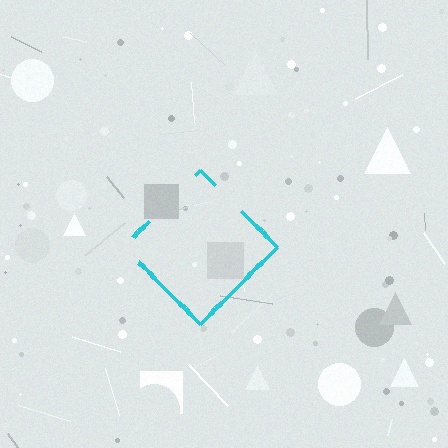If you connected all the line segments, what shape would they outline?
They would outline a diamond.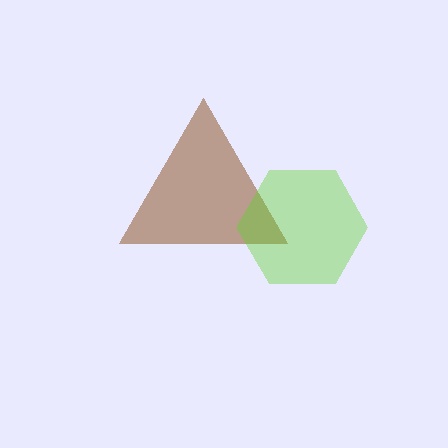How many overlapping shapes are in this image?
There are 2 overlapping shapes in the image.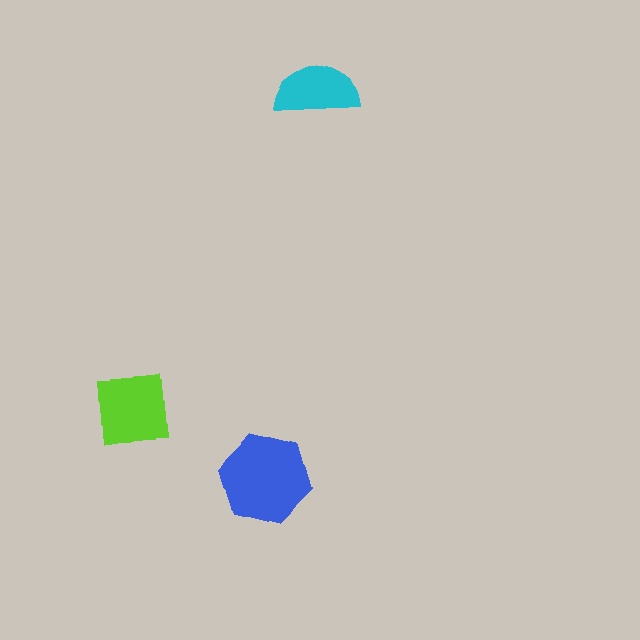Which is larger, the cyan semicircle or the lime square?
The lime square.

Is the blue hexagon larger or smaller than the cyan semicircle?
Larger.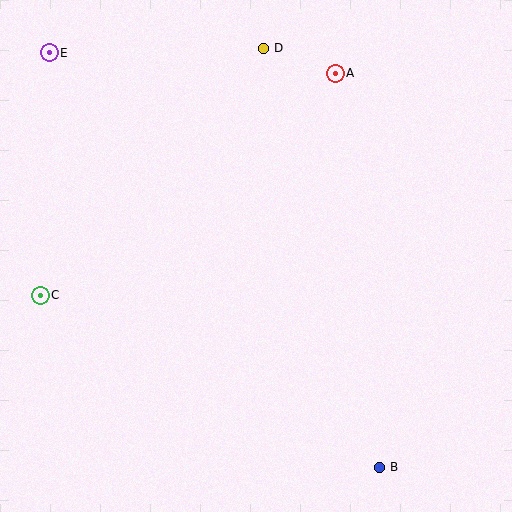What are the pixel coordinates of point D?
Point D is at (263, 48).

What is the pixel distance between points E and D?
The distance between E and D is 214 pixels.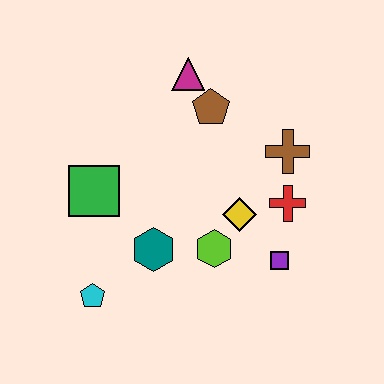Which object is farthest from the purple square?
The magenta triangle is farthest from the purple square.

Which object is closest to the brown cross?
The red cross is closest to the brown cross.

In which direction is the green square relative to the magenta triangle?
The green square is below the magenta triangle.